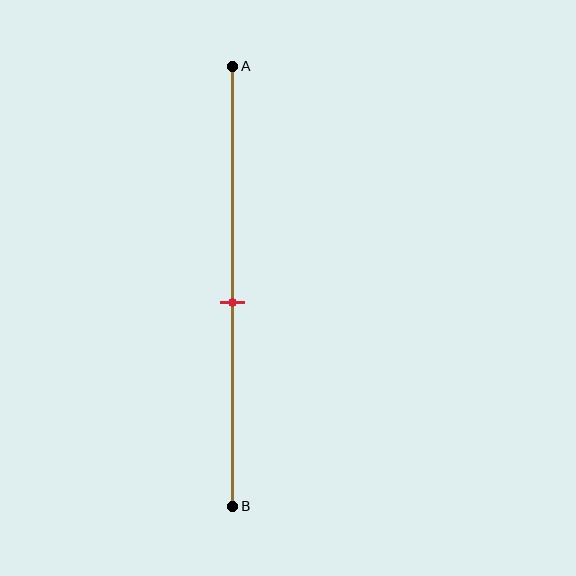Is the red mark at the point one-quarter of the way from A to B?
No, the mark is at about 55% from A, not at the 25% one-quarter point.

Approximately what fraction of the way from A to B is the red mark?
The red mark is approximately 55% of the way from A to B.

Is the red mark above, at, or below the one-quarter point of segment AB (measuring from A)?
The red mark is below the one-quarter point of segment AB.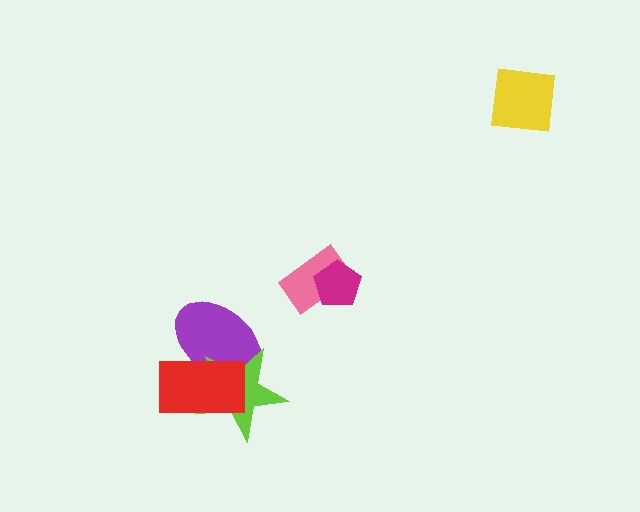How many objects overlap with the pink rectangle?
1 object overlaps with the pink rectangle.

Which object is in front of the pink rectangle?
The magenta pentagon is in front of the pink rectangle.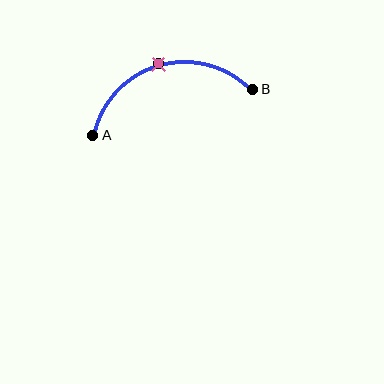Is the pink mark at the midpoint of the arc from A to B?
Yes. The pink mark lies on the arc at equal arc-length from both A and B — it is the arc midpoint.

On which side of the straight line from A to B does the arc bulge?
The arc bulges above the straight line connecting A and B.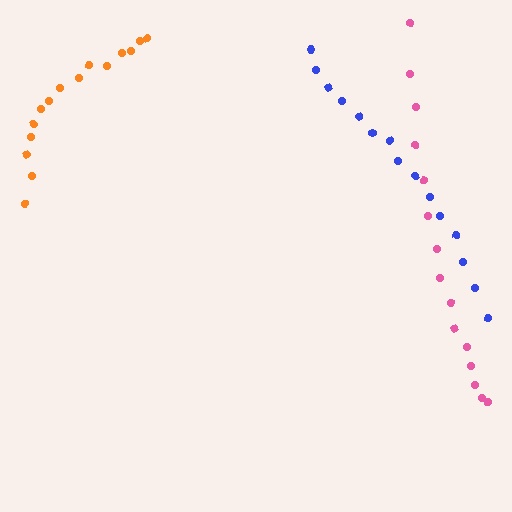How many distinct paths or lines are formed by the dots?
There are 3 distinct paths.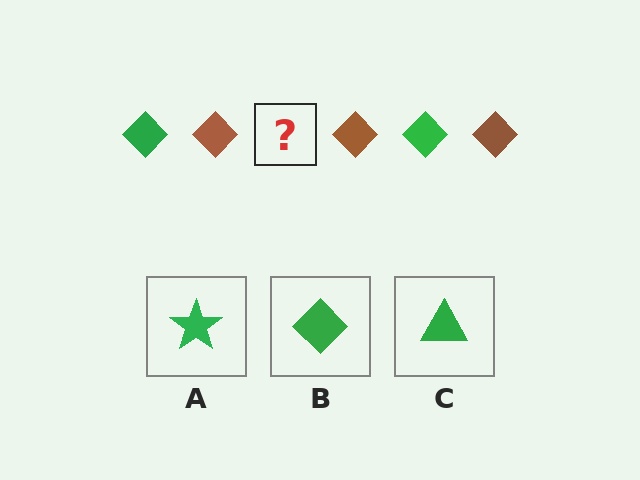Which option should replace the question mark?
Option B.